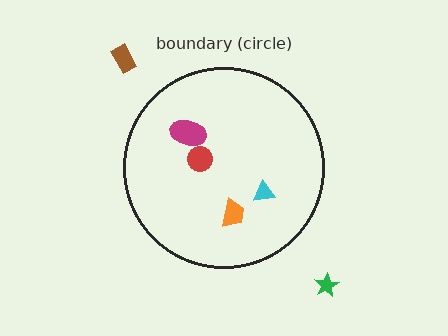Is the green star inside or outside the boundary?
Outside.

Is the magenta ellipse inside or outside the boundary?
Inside.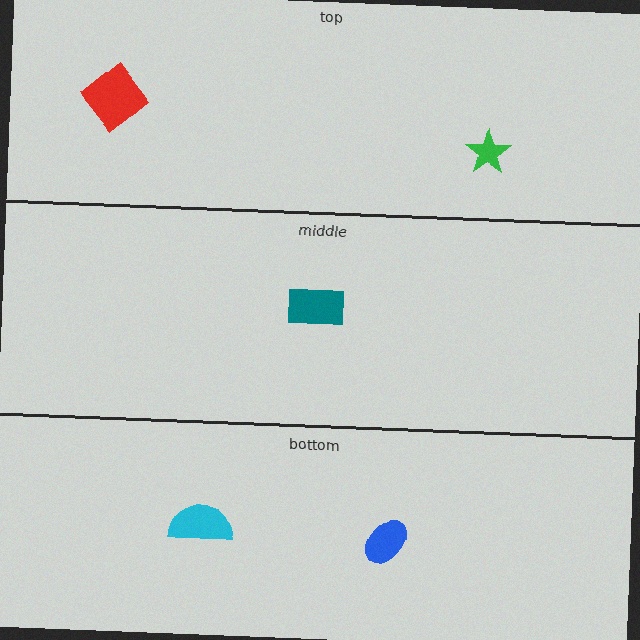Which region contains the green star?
The top region.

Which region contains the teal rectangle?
The middle region.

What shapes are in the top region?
The green star, the red diamond.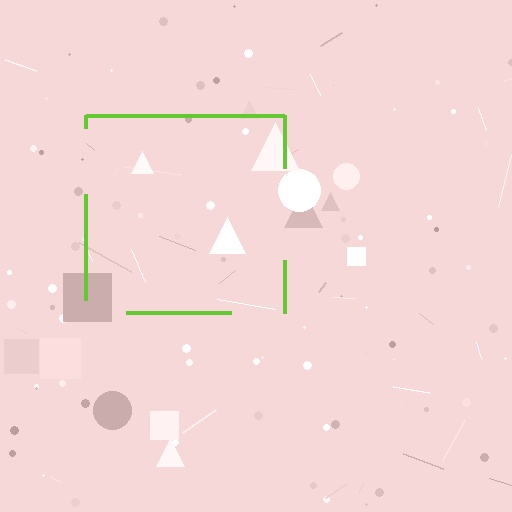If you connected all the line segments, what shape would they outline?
They would outline a square.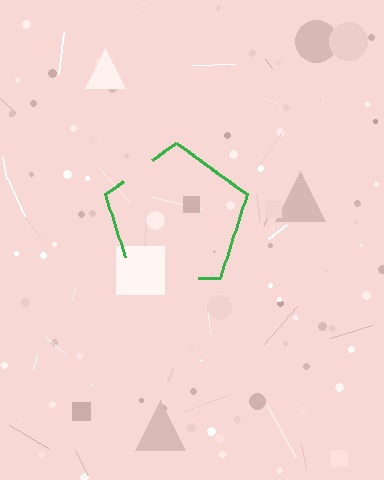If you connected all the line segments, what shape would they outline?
They would outline a pentagon.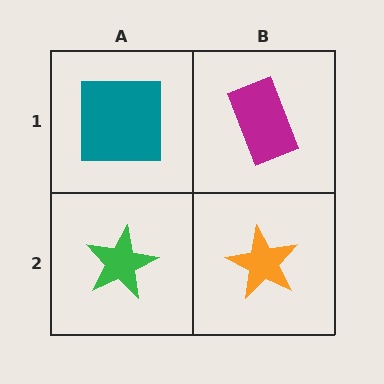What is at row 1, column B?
A magenta rectangle.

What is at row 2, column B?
An orange star.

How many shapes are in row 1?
2 shapes.